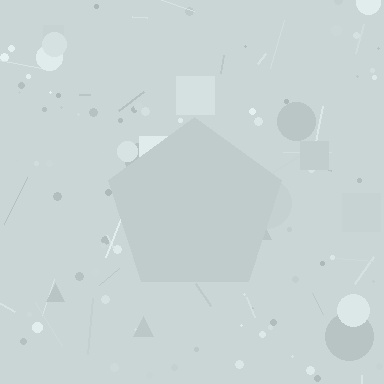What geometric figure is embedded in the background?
A pentagon is embedded in the background.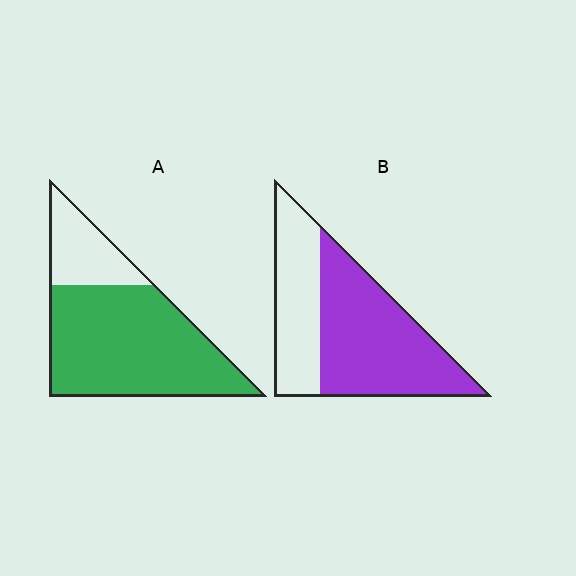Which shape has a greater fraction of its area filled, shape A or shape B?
Shape A.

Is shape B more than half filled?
Yes.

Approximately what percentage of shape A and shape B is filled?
A is approximately 75% and B is approximately 60%.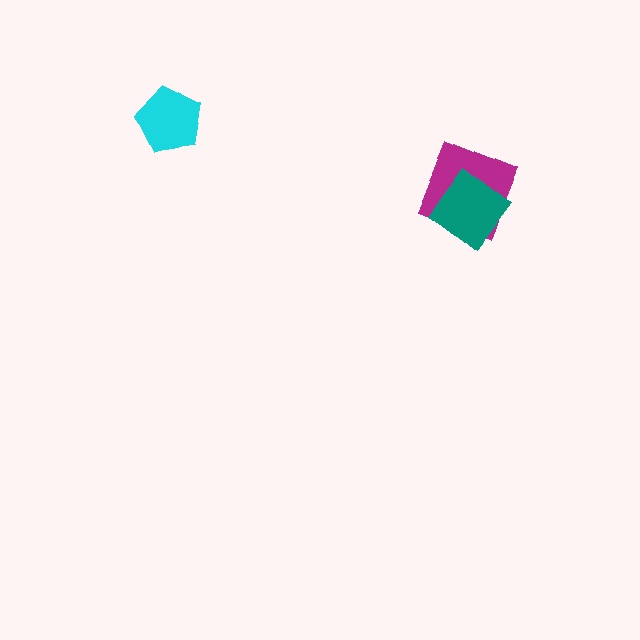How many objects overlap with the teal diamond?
1 object overlaps with the teal diamond.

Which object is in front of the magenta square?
The teal diamond is in front of the magenta square.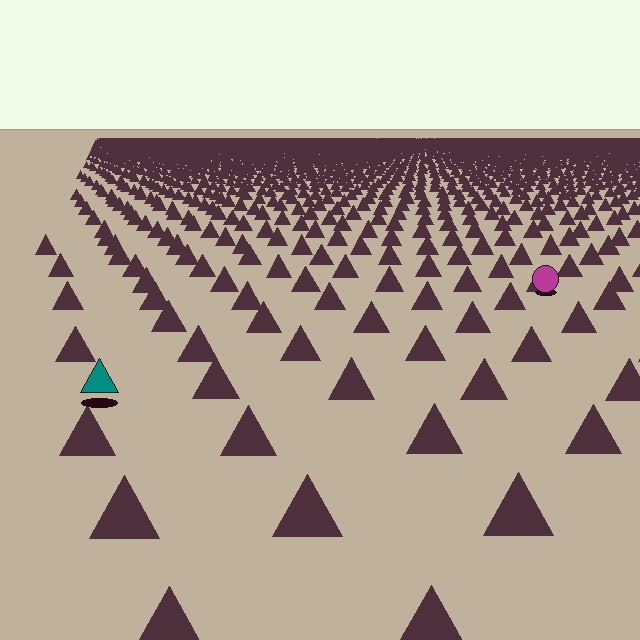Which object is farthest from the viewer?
The magenta circle is farthest from the viewer. It appears smaller and the ground texture around it is denser.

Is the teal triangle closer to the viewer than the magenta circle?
Yes. The teal triangle is closer — you can tell from the texture gradient: the ground texture is coarser near it.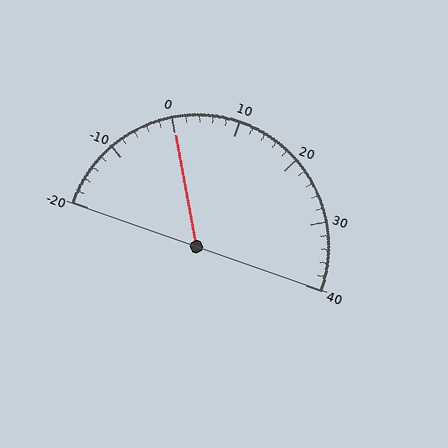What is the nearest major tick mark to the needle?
The nearest major tick mark is 0.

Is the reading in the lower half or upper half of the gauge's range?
The reading is in the lower half of the range (-20 to 40).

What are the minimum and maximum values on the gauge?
The gauge ranges from -20 to 40.